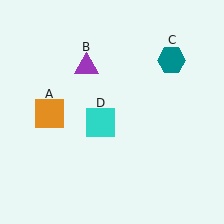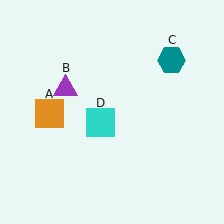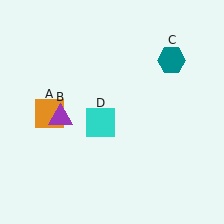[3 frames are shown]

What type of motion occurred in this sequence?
The purple triangle (object B) rotated counterclockwise around the center of the scene.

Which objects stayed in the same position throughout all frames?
Orange square (object A) and teal hexagon (object C) and cyan square (object D) remained stationary.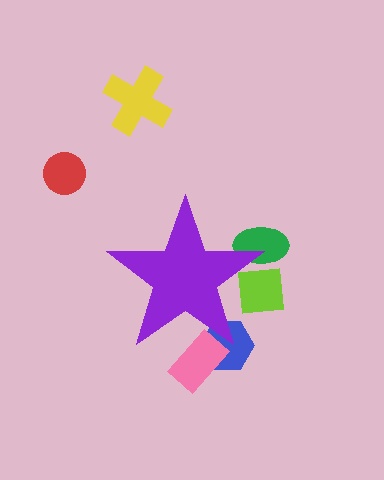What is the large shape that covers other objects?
A purple star.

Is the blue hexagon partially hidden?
Yes, the blue hexagon is partially hidden behind the purple star.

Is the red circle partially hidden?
No, the red circle is fully visible.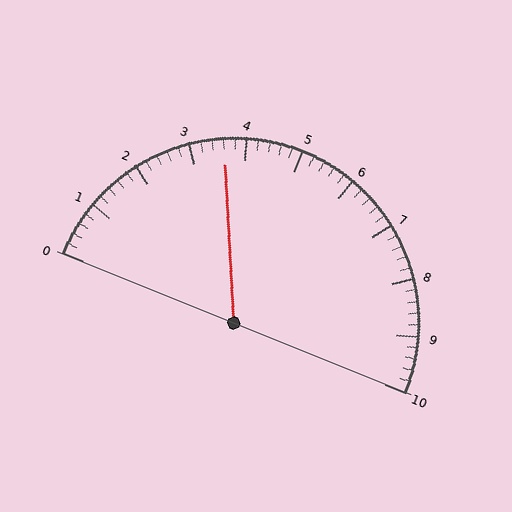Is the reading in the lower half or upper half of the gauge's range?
The reading is in the lower half of the range (0 to 10).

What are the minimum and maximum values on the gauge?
The gauge ranges from 0 to 10.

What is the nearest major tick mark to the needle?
The nearest major tick mark is 4.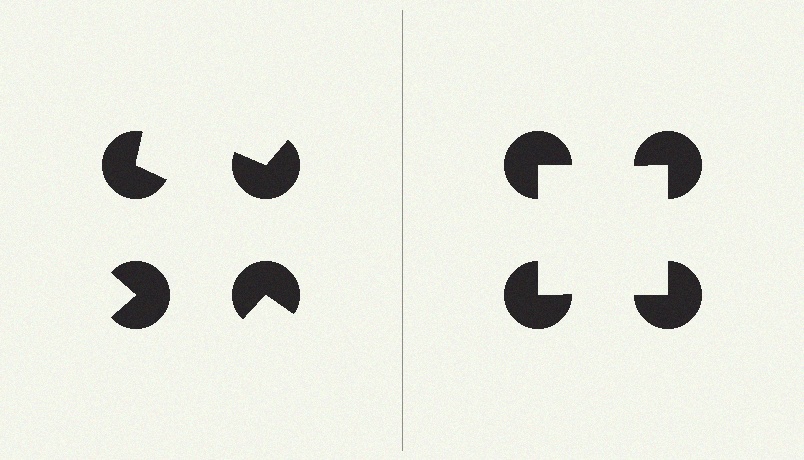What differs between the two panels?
The pac-man discs are positioned identically on both sides; only the wedge orientations differ. On the right they align to a square; on the left they are misaligned.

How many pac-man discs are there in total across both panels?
8 — 4 on each side.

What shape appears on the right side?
An illusory square.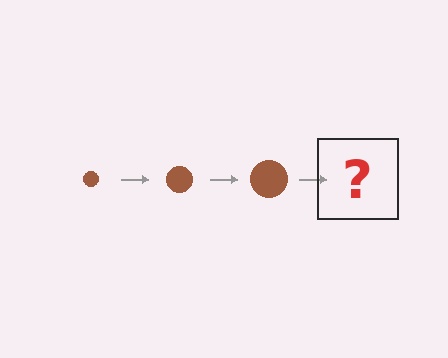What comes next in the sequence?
The next element should be a brown circle, larger than the previous one.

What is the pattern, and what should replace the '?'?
The pattern is that the circle gets progressively larger each step. The '?' should be a brown circle, larger than the previous one.